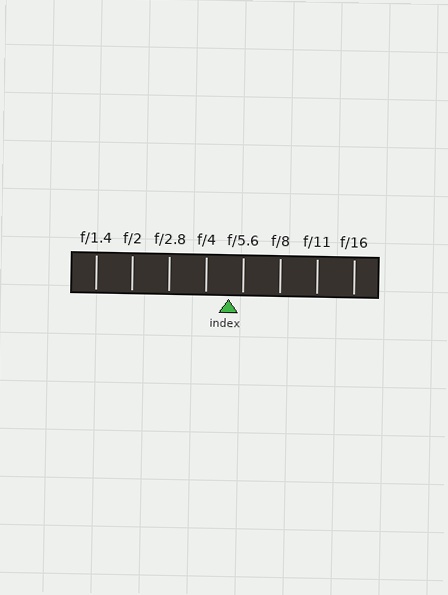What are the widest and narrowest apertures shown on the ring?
The widest aperture shown is f/1.4 and the narrowest is f/16.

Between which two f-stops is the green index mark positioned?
The index mark is between f/4 and f/5.6.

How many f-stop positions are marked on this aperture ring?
There are 8 f-stop positions marked.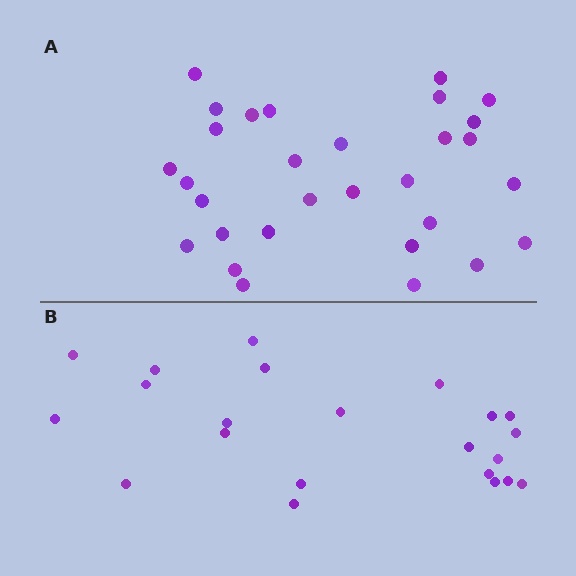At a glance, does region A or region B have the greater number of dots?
Region A (the top region) has more dots.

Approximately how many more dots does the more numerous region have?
Region A has roughly 8 or so more dots than region B.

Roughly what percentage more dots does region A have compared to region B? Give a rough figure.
About 35% more.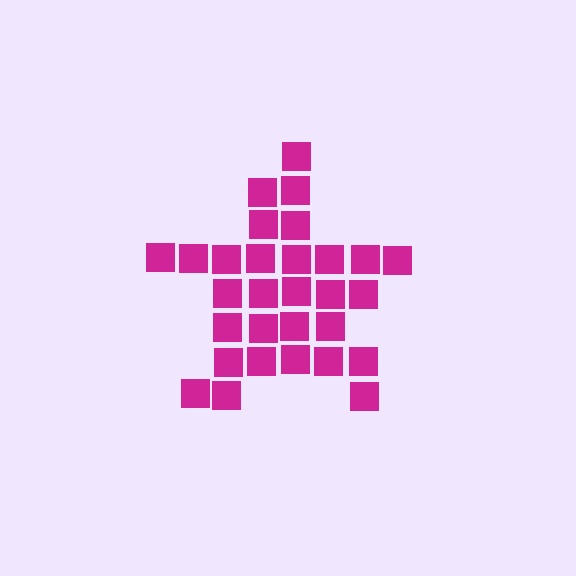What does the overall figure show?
The overall figure shows a star.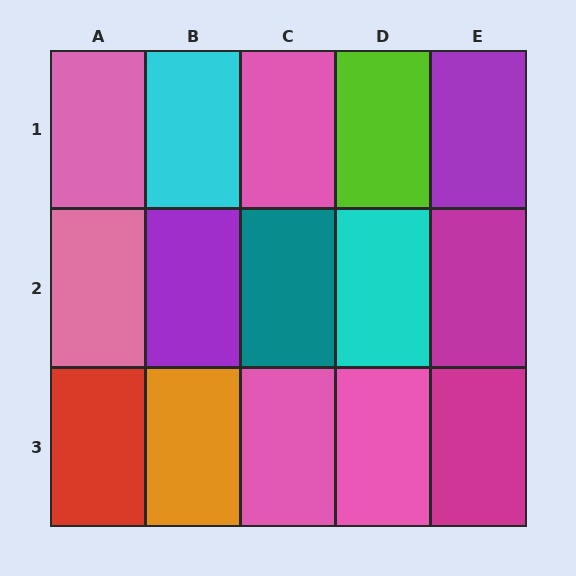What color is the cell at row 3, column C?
Pink.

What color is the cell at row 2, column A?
Pink.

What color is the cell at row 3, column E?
Magenta.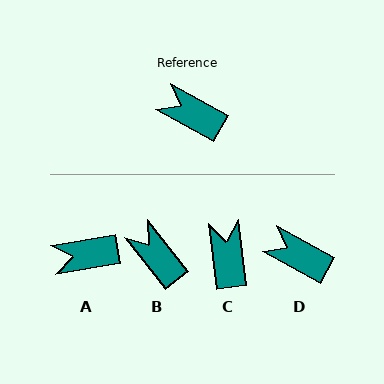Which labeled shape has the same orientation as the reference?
D.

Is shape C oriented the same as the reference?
No, it is off by about 54 degrees.